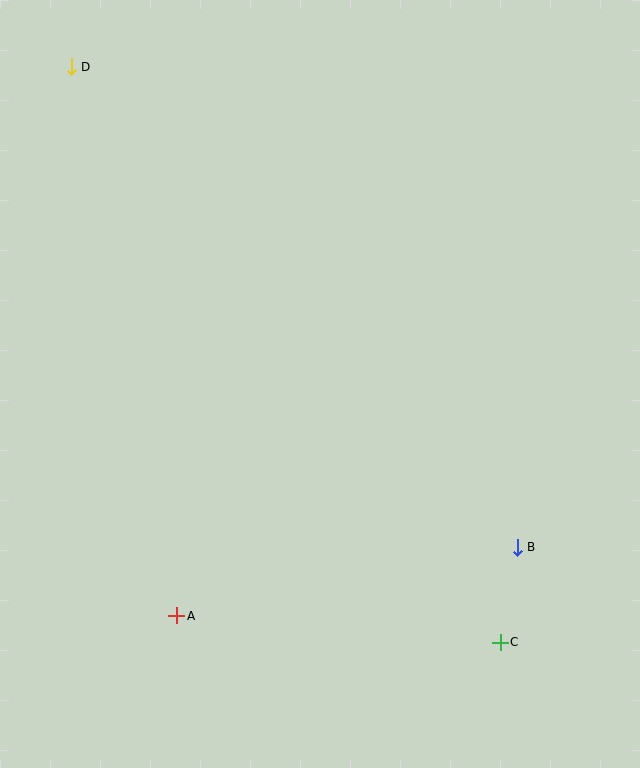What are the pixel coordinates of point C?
Point C is at (500, 642).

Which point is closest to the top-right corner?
Point B is closest to the top-right corner.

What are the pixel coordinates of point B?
Point B is at (517, 547).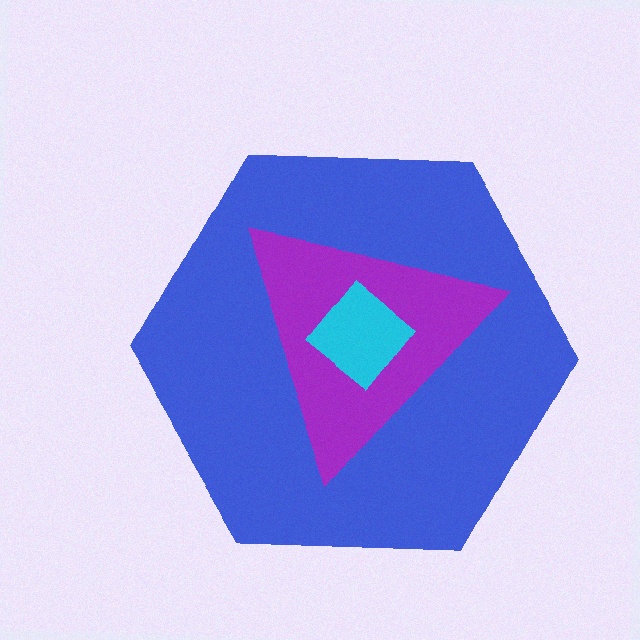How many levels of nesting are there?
3.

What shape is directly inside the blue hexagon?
The purple triangle.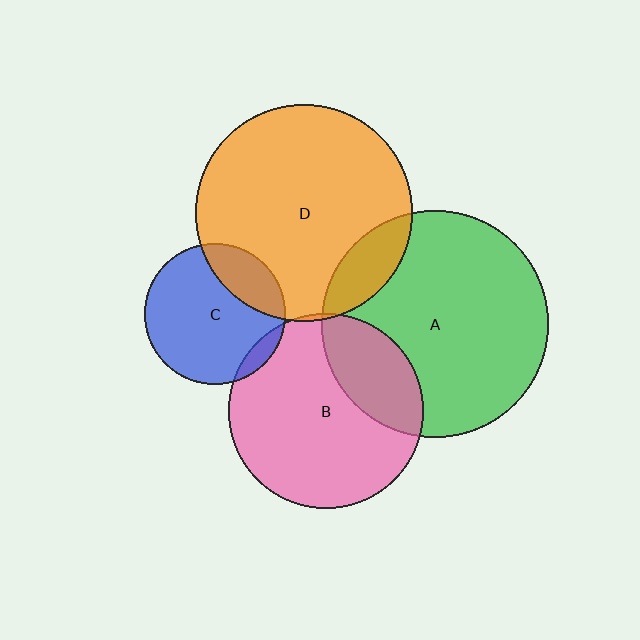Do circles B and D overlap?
Yes.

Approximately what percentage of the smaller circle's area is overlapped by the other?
Approximately 5%.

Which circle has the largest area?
Circle A (green).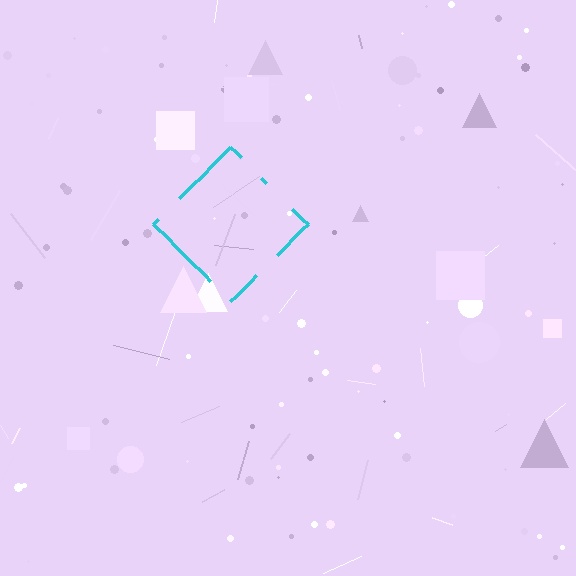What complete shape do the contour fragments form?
The contour fragments form a diamond.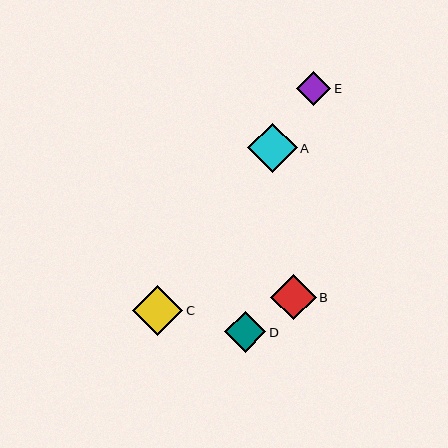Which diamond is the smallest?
Diamond E is the smallest with a size of approximately 34 pixels.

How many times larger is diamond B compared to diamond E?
Diamond B is approximately 1.4 times the size of diamond E.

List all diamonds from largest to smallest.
From largest to smallest: C, A, B, D, E.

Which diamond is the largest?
Diamond C is the largest with a size of approximately 50 pixels.